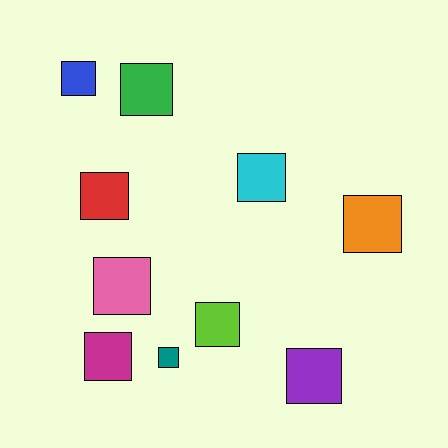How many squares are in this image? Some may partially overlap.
There are 10 squares.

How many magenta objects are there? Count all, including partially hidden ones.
There is 1 magenta object.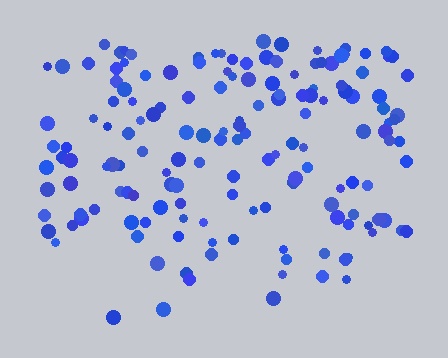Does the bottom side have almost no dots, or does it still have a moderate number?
Still a moderate number, just noticeably fewer than the top.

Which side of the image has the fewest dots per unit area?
The bottom.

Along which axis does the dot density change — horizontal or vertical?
Vertical.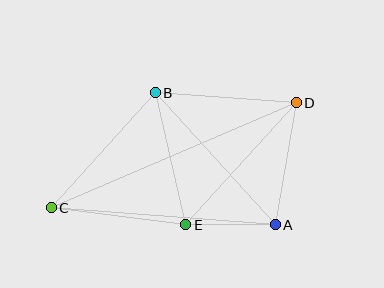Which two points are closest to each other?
Points A and E are closest to each other.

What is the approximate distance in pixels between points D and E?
The distance between D and E is approximately 165 pixels.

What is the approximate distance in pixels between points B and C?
The distance between B and C is approximately 155 pixels.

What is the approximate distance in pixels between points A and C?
The distance between A and C is approximately 225 pixels.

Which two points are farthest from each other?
Points C and D are farthest from each other.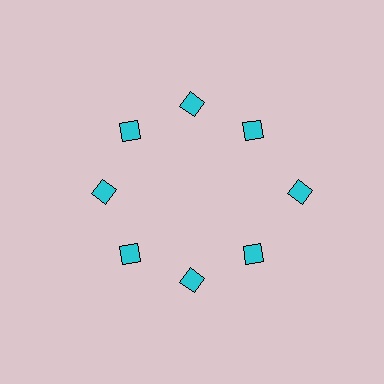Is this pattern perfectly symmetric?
No. The 8 cyan diamonds are arranged in a ring, but one element near the 3 o'clock position is pushed outward from the center, breaking the 8-fold rotational symmetry.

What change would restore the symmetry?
The symmetry would be restored by moving it inward, back onto the ring so that all 8 diamonds sit at equal angles and equal distance from the center.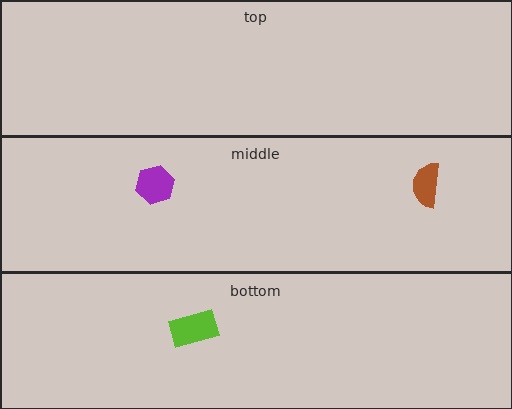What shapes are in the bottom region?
The lime rectangle.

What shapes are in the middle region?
The purple hexagon, the brown semicircle.